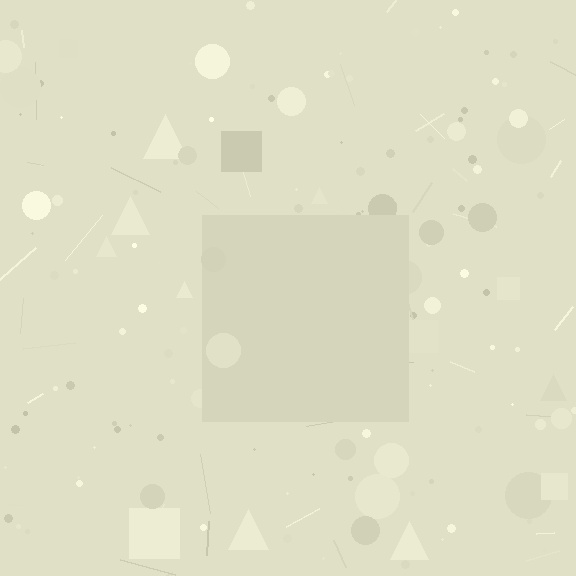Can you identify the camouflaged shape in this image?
The camouflaged shape is a square.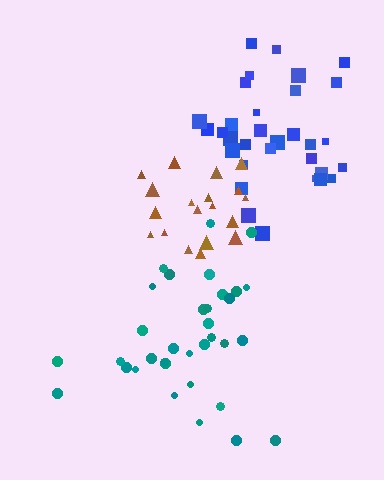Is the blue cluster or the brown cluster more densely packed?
Brown.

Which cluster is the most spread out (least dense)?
Teal.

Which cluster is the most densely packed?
Brown.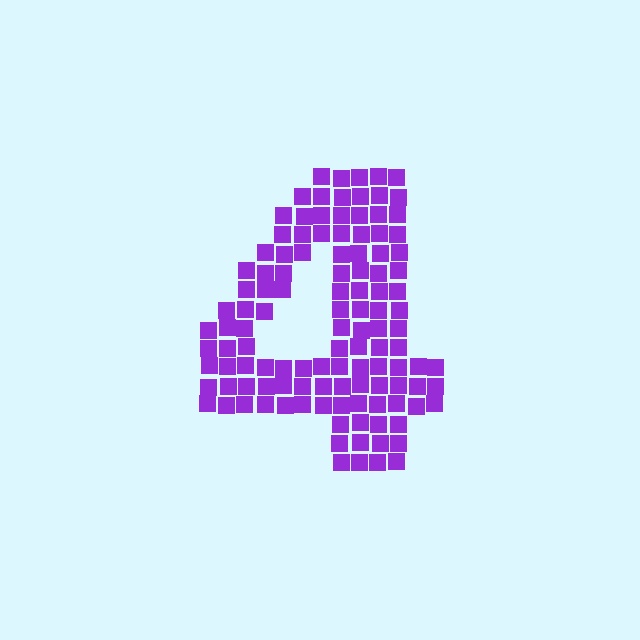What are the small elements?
The small elements are squares.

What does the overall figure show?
The overall figure shows the digit 4.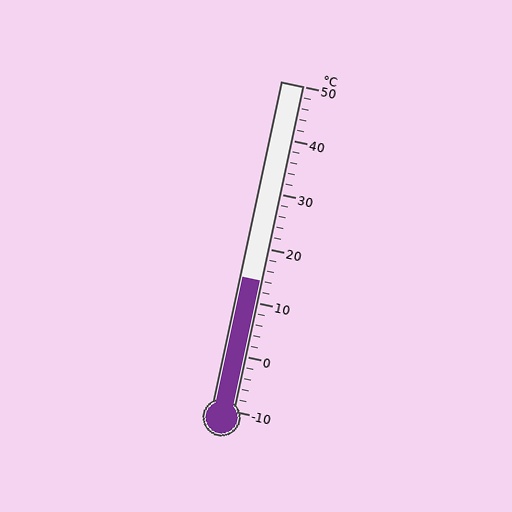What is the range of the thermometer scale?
The thermometer scale ranges from -10°C to 50°C.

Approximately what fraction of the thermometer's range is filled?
The thermometer is filled to approximately 40% of its range.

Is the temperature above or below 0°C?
The temperature is above 0°C.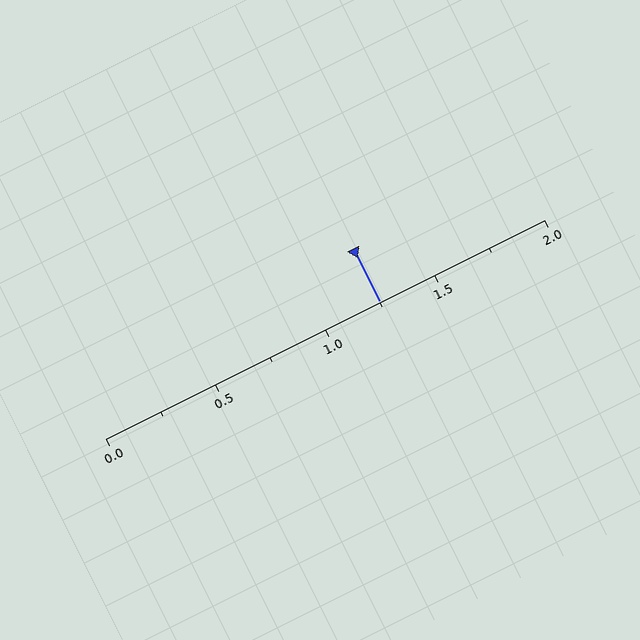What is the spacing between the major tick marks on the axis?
The major ticks are spaced 0.5 apart.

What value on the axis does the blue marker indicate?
The marker indicates approximately 1.25.